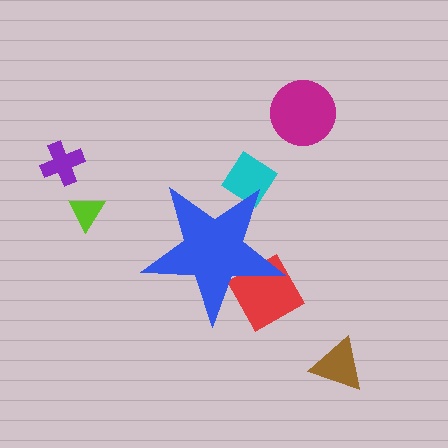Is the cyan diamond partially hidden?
Yes, the cyan diamond is partially hidden behind the blue star.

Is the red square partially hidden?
Yes, the red square is partially hidden behind the blue star.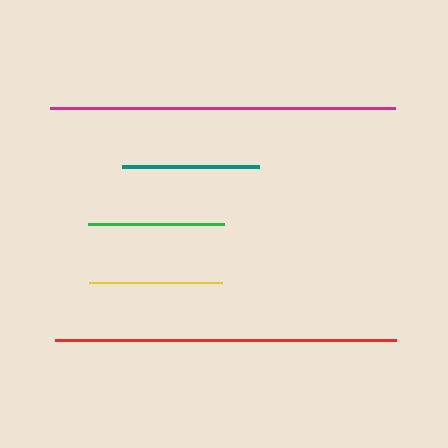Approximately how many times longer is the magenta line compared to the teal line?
The magenta line is approximately 2.5 times the length of the teal line.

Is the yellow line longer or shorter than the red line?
The red line is longer than the yellow line.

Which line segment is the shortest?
The yellow line is the shortest at approximately 133 pixels.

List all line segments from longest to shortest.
From longest to shortest: magenta, red, teal, green, yellow.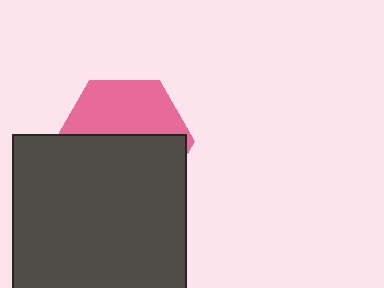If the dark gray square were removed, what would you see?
You would see the complete pink hexagon.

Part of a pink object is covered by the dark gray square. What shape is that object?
It is a hexagon.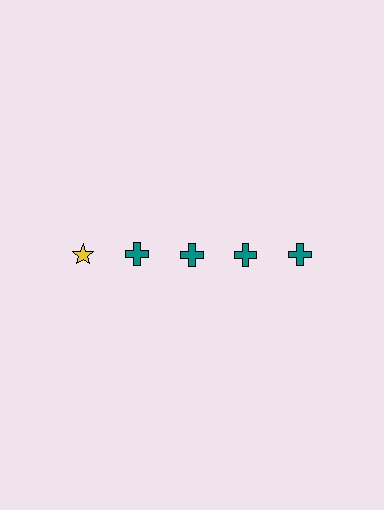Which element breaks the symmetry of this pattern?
The yellow star in the top row, leftmost column breaks the symmetry. All other shapes are teal crosses.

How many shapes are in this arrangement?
There are 5 shapes arranged in a grid pattern.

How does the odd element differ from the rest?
It differs in both color (yellow instead of teal) and shape (star instead of cross).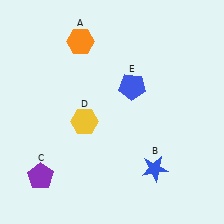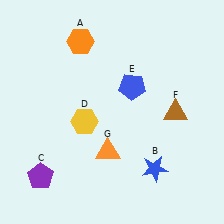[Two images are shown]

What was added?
A brown triangle (F), an orange triangle (G) were added in Image 2.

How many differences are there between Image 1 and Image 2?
There are 2 differences between the two images.